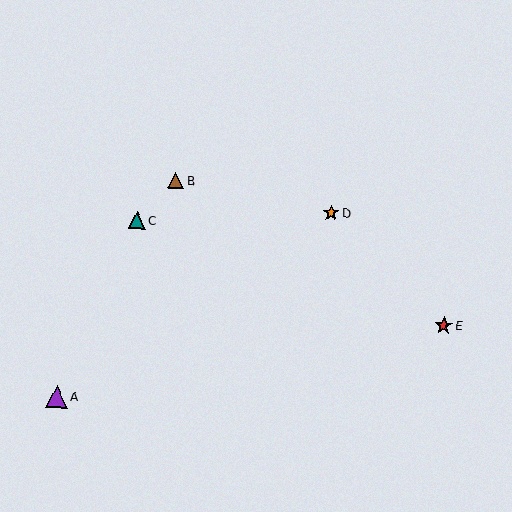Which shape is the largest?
The purple triangle (labeled A) is the largest.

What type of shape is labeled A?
Shape A is a purple triangle.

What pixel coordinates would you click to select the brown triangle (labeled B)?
Click at (175, 180) to select the brown triangle B.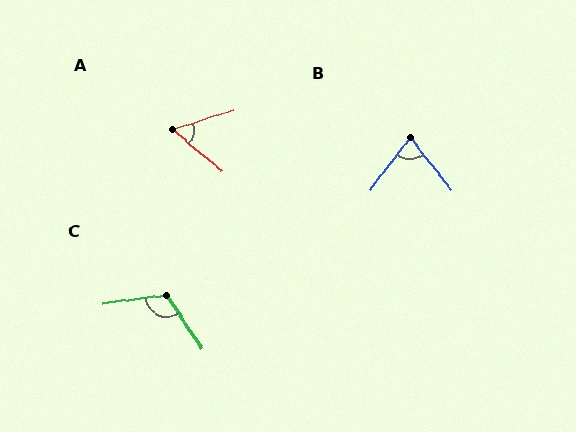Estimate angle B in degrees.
Approximately 75 degrees.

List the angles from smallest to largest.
A (58°), B (75°), C (115°).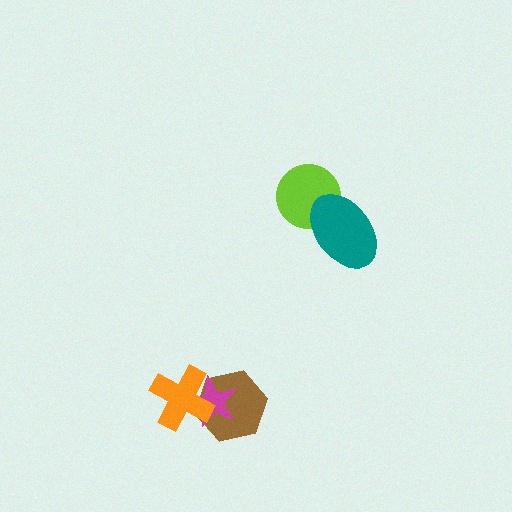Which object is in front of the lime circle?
The teal ellipse is in front of the lime circle.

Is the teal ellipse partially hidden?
No, no other shape covers it.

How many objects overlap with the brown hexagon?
2 objects overlap with the brown hexagon.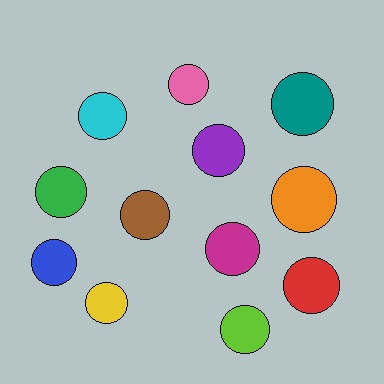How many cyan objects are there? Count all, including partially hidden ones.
There is 1 cyan object.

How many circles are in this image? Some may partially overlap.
There are 12 circles.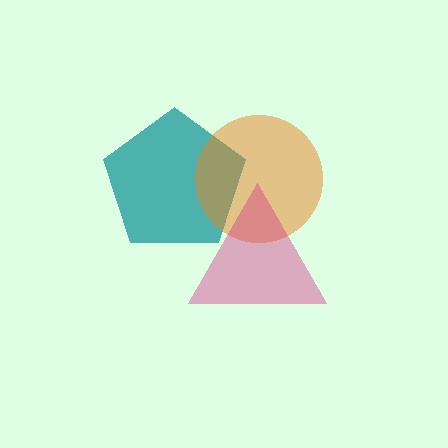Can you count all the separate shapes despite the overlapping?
Yes, there are 3 separate shapes.